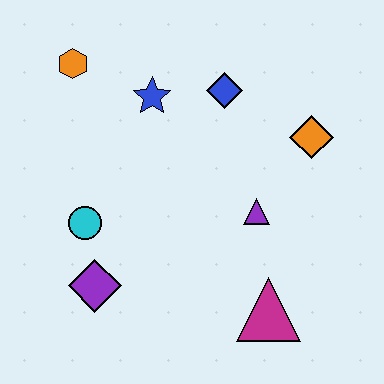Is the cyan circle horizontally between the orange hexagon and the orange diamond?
Yes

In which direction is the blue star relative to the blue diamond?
The blue star is to the left of the blue diamond.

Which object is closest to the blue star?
The blue diamond is closest to the blue star.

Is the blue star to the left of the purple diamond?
No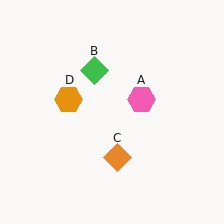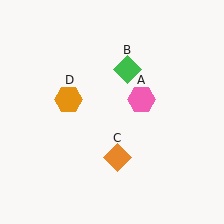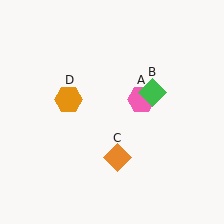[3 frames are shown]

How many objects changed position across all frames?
1 object changed position: green diamond (object B).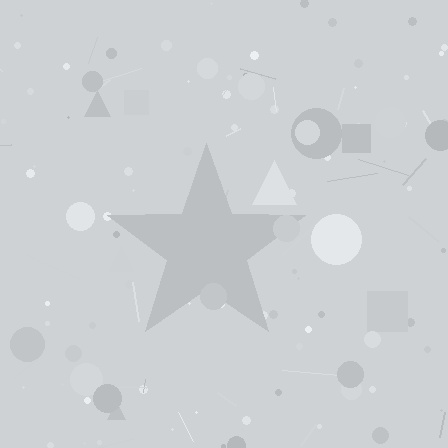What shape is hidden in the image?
A star is hidden in the image.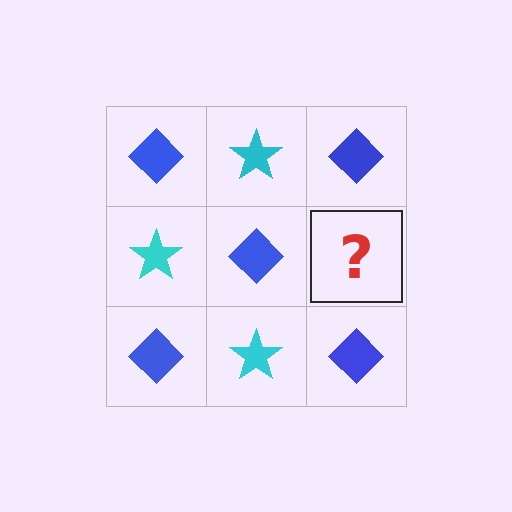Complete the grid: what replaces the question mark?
The question mark should be replaced with a cyan star.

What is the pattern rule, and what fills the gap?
The rule is that it alternates blue diamond and cyan star in a checkerboard pattern. The gap should be filled with a cyan star.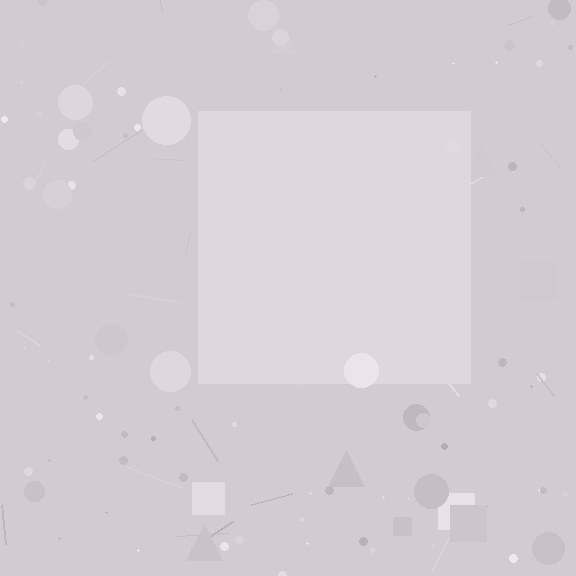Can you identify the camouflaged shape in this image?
The camouflaged shape is a square.